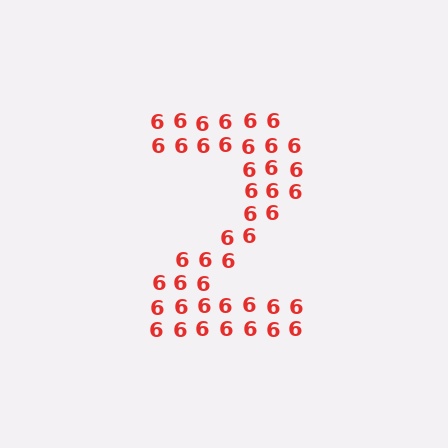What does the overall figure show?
The overall figure shows the digit 2.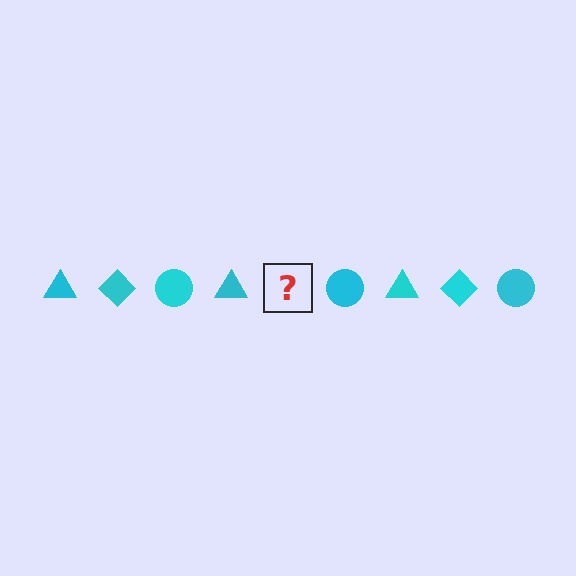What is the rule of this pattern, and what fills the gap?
The rule is that the pattern cycles through triangle, diamond, circle shapes in cyan. The gap should be filled with a cyan diamond.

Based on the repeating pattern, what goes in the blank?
The blank should be a cyan diamond.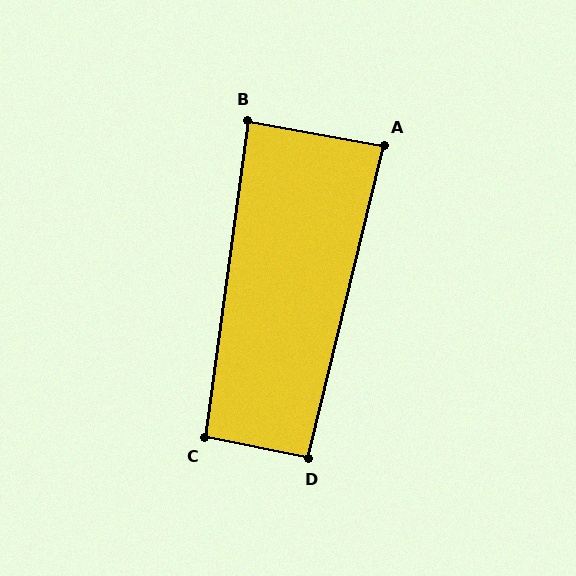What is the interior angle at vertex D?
Approximately 92 degrees (approximately right).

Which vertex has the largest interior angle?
C, at approximately 93 degrees.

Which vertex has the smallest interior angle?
A, at approximately 87 degrees.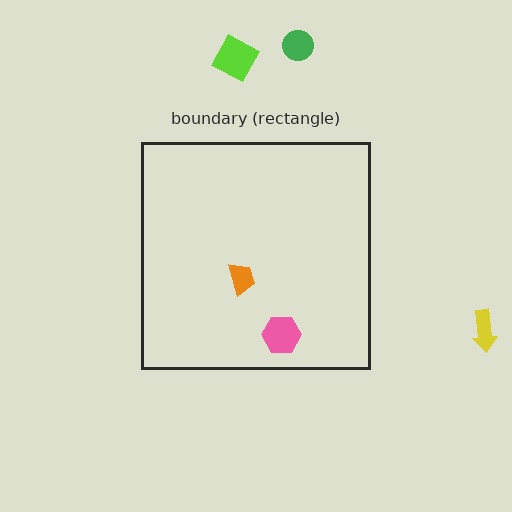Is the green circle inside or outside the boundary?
Outside.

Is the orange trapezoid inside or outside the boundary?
Inside.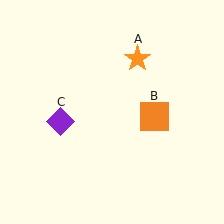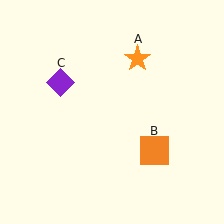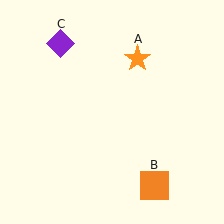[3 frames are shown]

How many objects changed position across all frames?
2 objects changed position: orange square (object B), purple diamond (object C).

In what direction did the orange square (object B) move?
The orange square (object B) moved down.